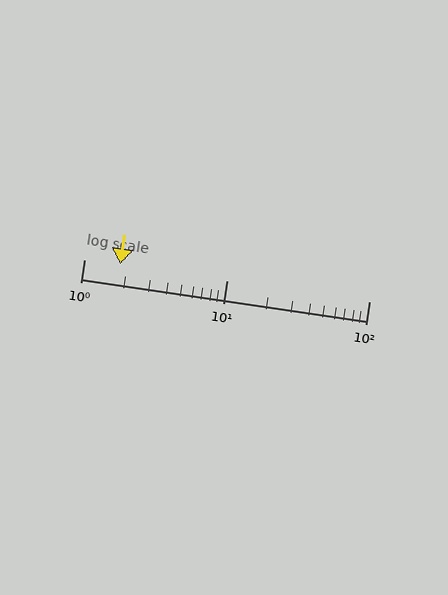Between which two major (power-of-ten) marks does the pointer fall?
The pointer is between 1 and 10.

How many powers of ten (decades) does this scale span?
The scale spans 2 decades, from 1 to 100.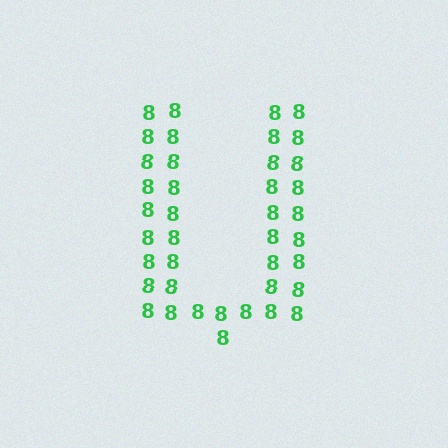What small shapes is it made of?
It is made of small digit 8's.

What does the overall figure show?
The overall figure shows the letter U.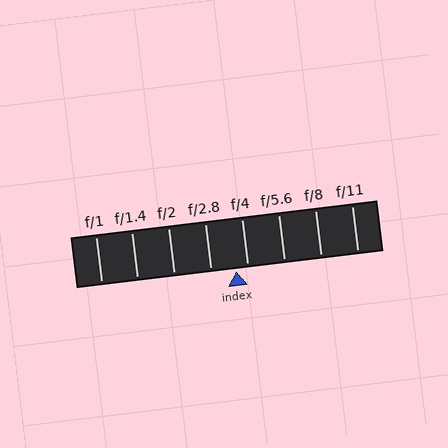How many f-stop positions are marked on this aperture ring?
There are 8 f-stop positions marked.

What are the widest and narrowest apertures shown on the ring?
The widest aperture shown is f/1 and the narrowest is f/11.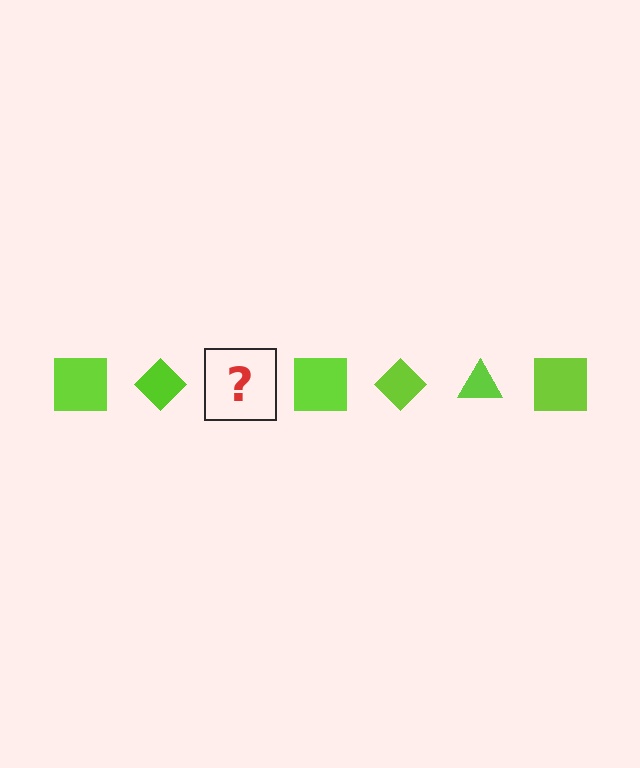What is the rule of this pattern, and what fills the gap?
The rule is that the pattern cycles through square, diamond, triangle shapes in lime. The gap should be filled with a lime triangle.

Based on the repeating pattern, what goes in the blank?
The blank should be a lime triangle.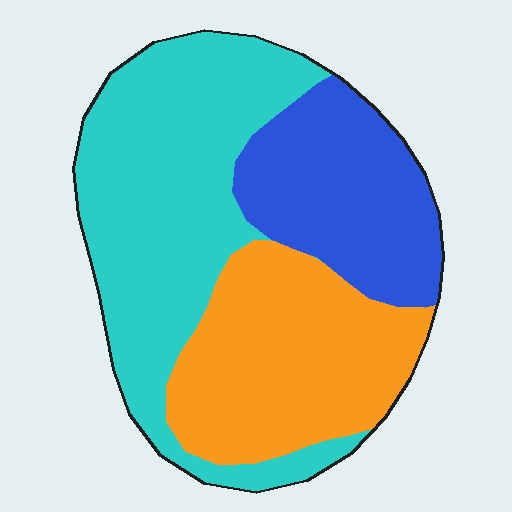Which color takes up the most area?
Cyan, at roughly 45%.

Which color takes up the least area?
Blue, at roughly 25%.